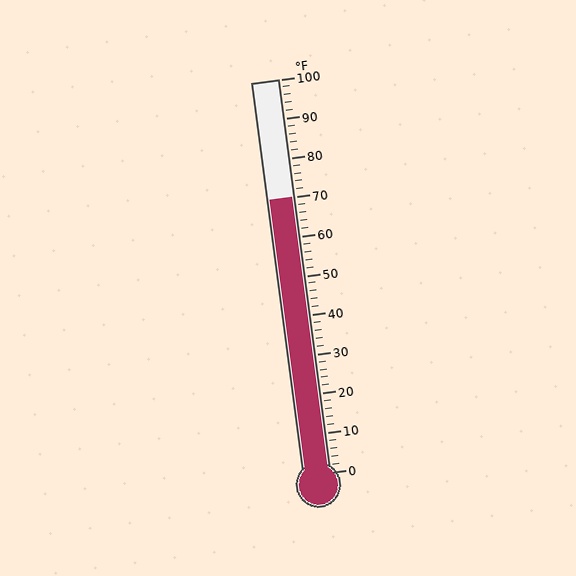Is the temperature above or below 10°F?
The temperature is above 10°F.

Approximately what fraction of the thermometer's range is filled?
The thermometer is filled to approximately 70% of its range.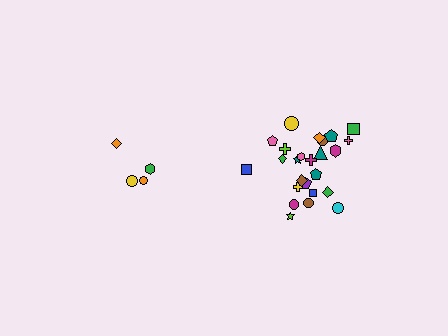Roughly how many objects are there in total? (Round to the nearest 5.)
Roughly 30 objects in total.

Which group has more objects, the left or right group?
The right group.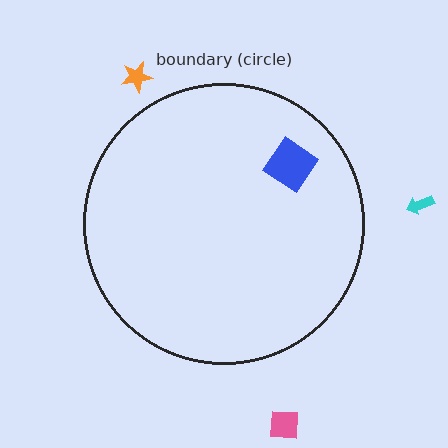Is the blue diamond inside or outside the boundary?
Inside.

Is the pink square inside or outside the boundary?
Outside.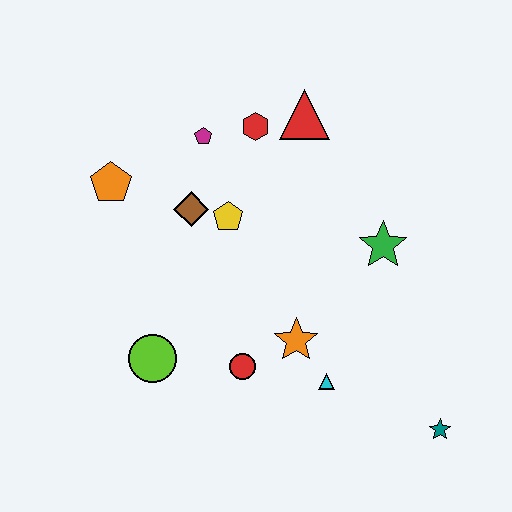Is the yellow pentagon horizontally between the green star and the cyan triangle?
No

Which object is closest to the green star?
The orange star is closest to the green star.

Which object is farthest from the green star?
The orange pentagon is farthest from the green star.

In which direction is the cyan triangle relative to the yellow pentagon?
The cyan triangle is below the yellow pentagon.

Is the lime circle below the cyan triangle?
No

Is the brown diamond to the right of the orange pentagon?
Yes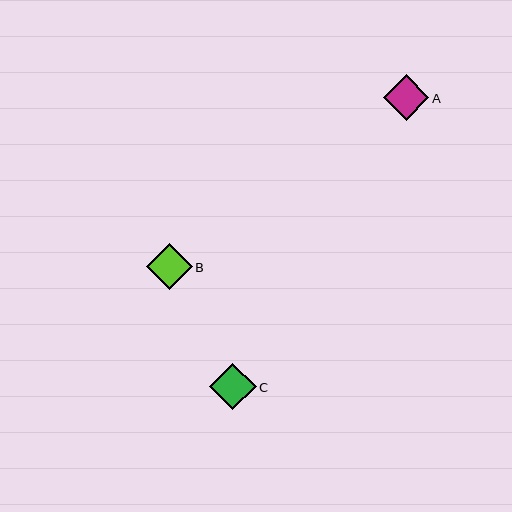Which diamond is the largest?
Diamond C is the largest with a size of approximately 47 pixels.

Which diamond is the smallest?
Diamond A is the smallest with a size of approximately 46 pixels.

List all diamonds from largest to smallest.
From largest to smallest: C, B, A.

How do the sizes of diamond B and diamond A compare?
Diamond B and diamond A are approximately the same size.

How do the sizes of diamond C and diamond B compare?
Diamond C and diamond B are approximately the same size.